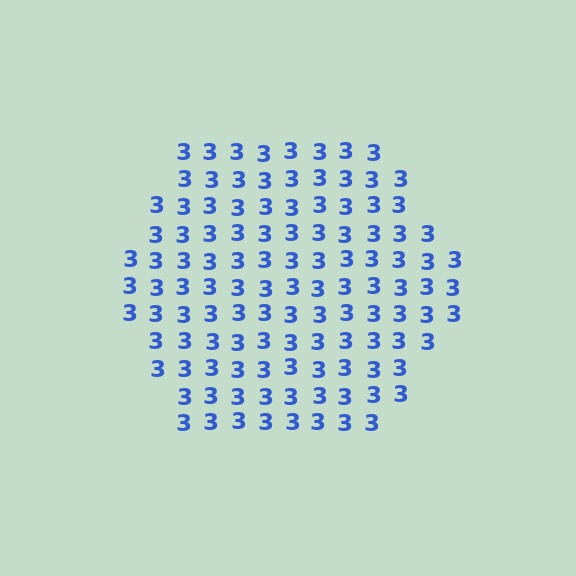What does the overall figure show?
The overall figure shows a hexagon.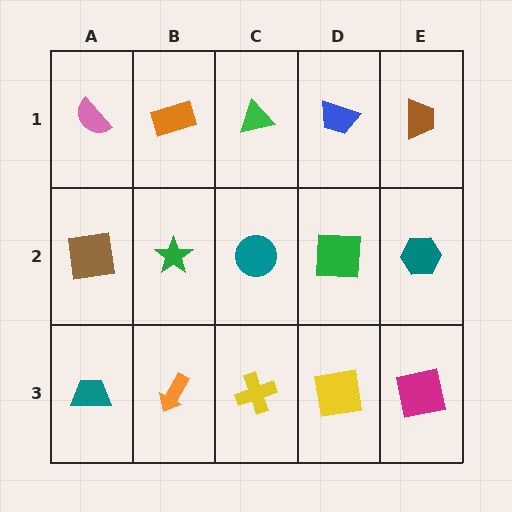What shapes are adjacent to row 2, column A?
A pink semicircle (row 1, column A), a teal trapezoid (row 3, column A), a green star (row 2, column B).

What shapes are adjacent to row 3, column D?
A green square (row 2, column D), a yellow cross (row 3, column C), a magenta square (row 3, column E).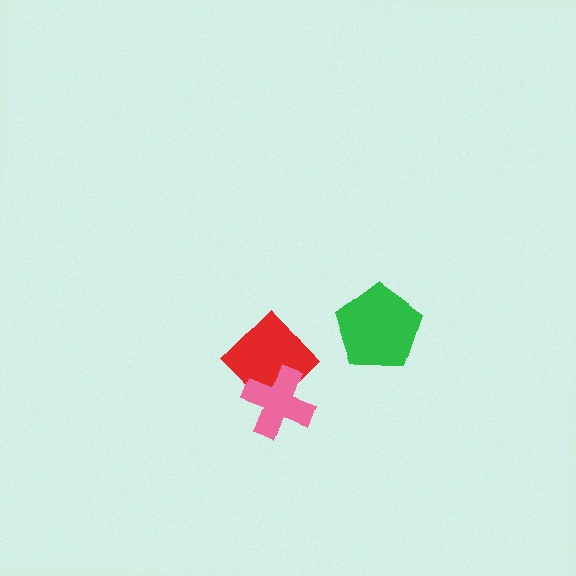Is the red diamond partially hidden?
Yes, it is partially covered by another shape.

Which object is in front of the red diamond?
The pink cross is in front of the red diamond.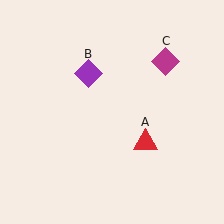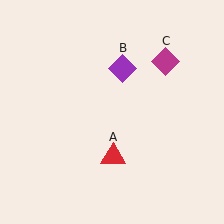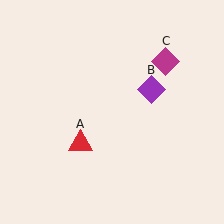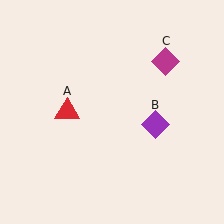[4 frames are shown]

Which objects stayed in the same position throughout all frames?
Magenta diamond (object C) remained stationary.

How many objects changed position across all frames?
2 objects changed position: red triangle (object A), purple diamond (object B).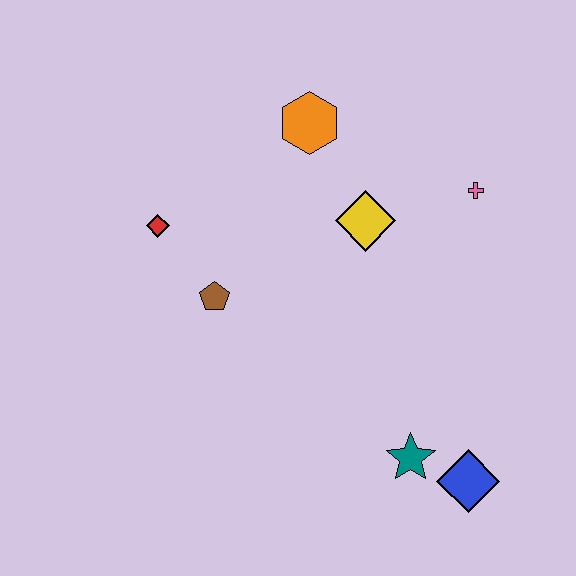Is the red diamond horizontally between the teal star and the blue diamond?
No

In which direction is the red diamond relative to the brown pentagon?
The red diamond is above the brown pentagon.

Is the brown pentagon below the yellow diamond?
Yes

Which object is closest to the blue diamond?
The teal star is closest to the blue diamond.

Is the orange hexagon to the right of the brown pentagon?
Yes